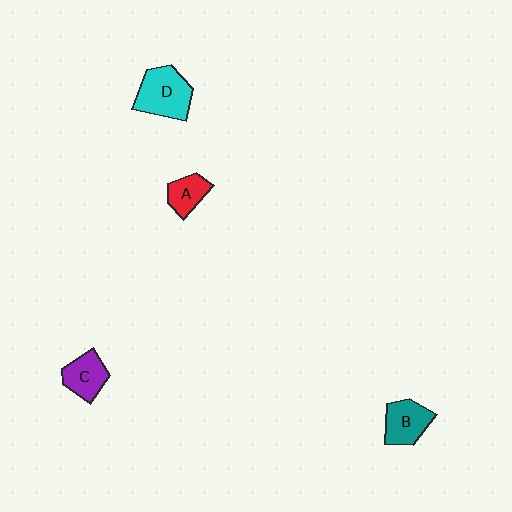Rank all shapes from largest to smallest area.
From largest to smallest: D (cyan), B (teal), C (purple), A (red).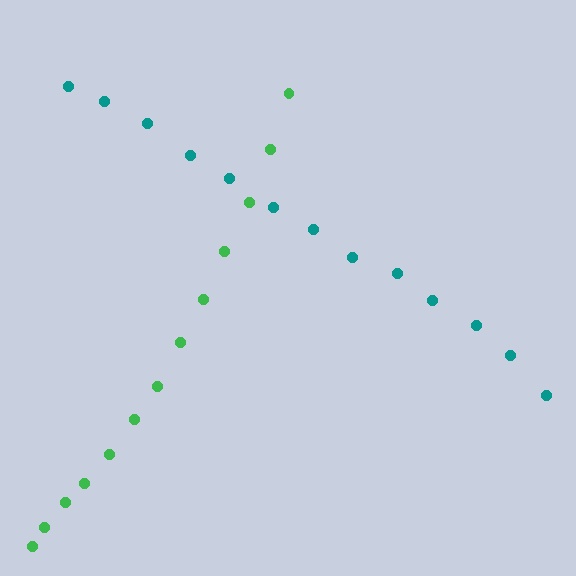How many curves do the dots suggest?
There are 2 distinct paths.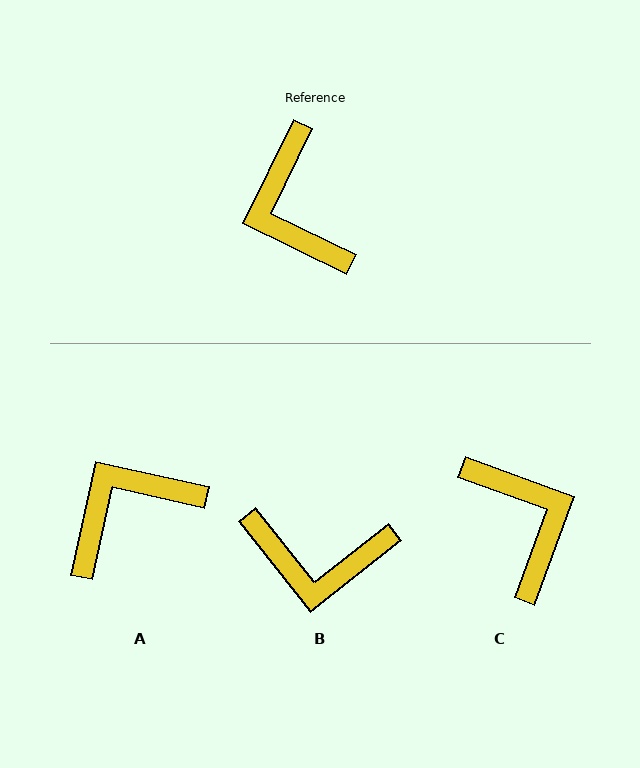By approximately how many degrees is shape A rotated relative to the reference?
Approximately 77 degrees clockwise.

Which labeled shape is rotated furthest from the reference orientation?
C, about 174 degrees away.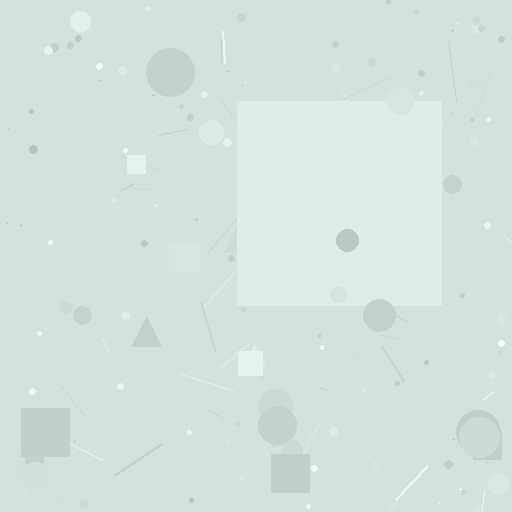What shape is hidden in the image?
A square is hidden in the image.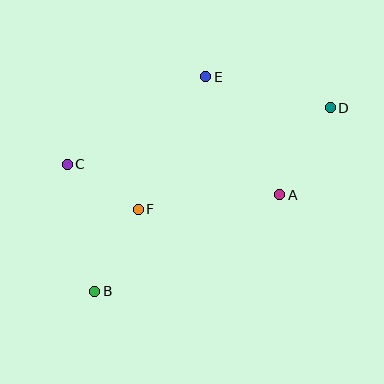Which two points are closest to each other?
Points C and F are closest to each other.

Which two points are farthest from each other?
Points B and D are farthest from each other.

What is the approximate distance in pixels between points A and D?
The distance between A and D is approximately 100 pixels.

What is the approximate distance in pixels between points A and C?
The distance between A and C is approximately 215 pixels.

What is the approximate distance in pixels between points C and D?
The distance between C and D is approximately 269 pixels.